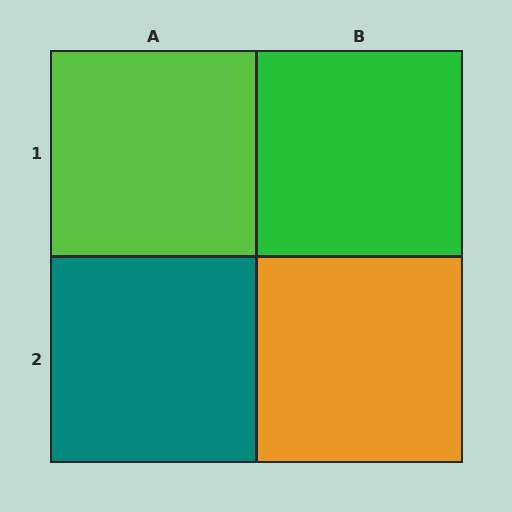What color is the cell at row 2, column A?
Teal.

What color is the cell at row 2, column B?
Orange.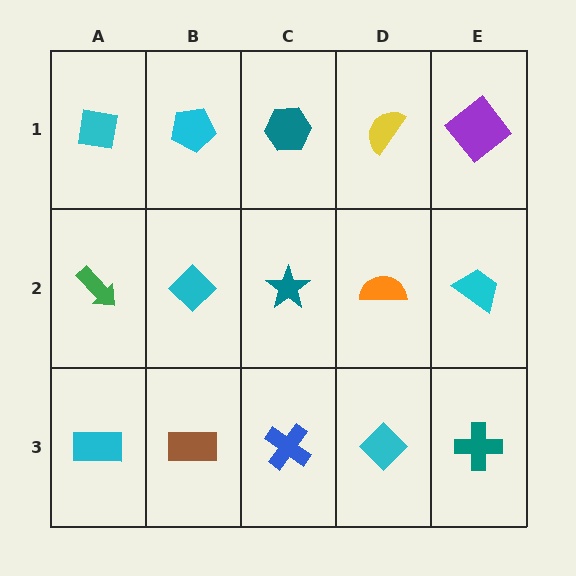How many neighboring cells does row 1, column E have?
2.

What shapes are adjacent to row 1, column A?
A green arrow (row 2, column A), a cyan pentagon (row 1, column B).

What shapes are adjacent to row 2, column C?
A teal hexagon (row 1, column C), a blue cross (row 3, column C), a cyan diamond (row 2, column B), an orange semicircle (row 2, column D).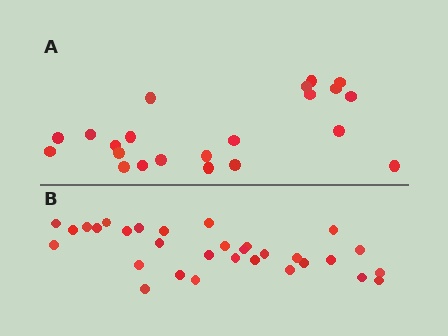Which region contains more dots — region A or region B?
Region B (the bottom region) has more dots.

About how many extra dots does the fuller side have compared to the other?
Region B has roughly 8 or so more dots than region A.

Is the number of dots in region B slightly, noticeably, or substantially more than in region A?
Region B has noticeably more, but not dramatically so. The ratio is roughly 1.4 to 1.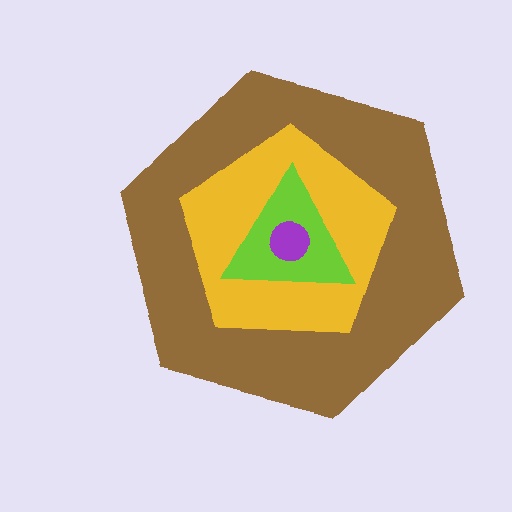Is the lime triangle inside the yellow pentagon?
Yes.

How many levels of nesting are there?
4.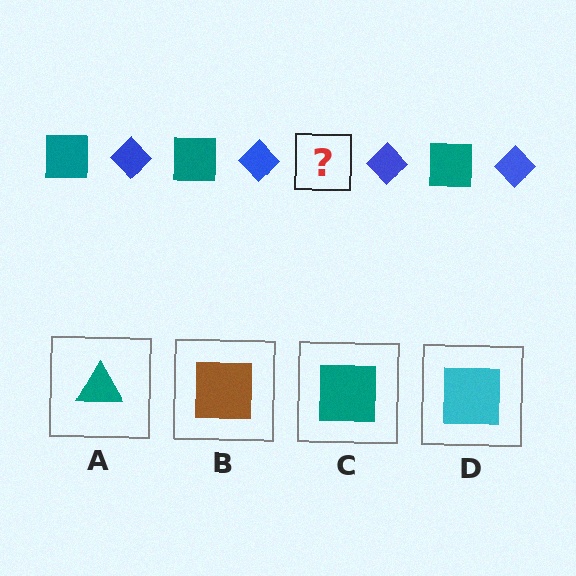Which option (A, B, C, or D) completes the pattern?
C.